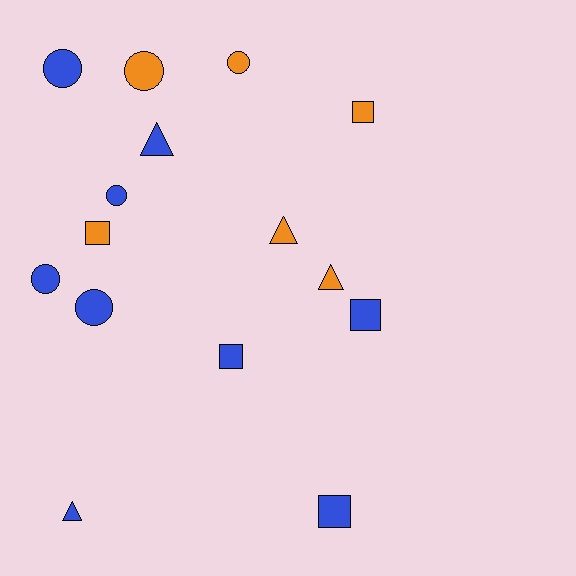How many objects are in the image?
There are 15 objects.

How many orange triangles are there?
There are 2 orange triangles.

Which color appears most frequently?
Blue, with 9 objects.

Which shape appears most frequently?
Circle, with 6 objects.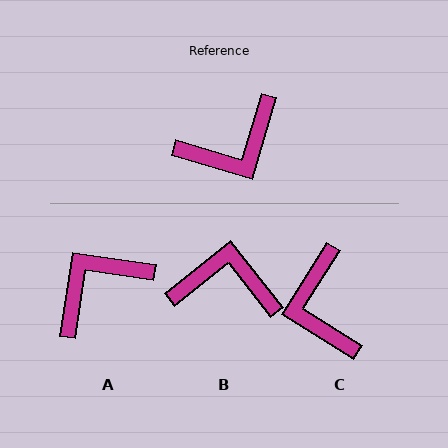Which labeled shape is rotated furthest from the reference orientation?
A, about 172 degrees away.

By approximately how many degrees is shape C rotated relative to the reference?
Approximately 106 degrees clockwise.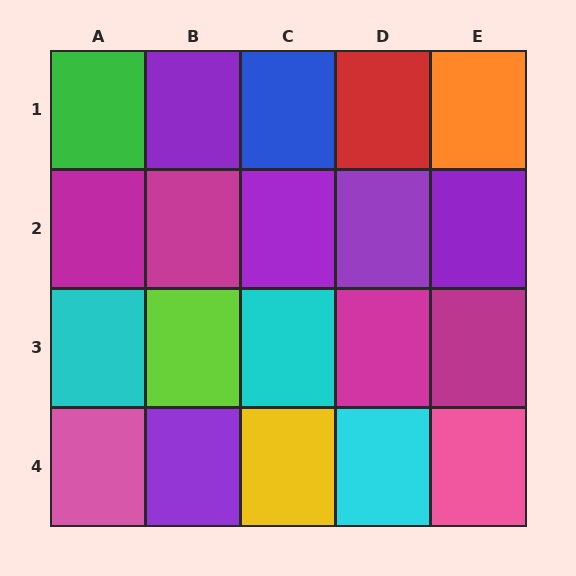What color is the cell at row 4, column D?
Cyan.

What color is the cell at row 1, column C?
Blue.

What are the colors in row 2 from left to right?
Magenta, magenta, purple, purple, purple.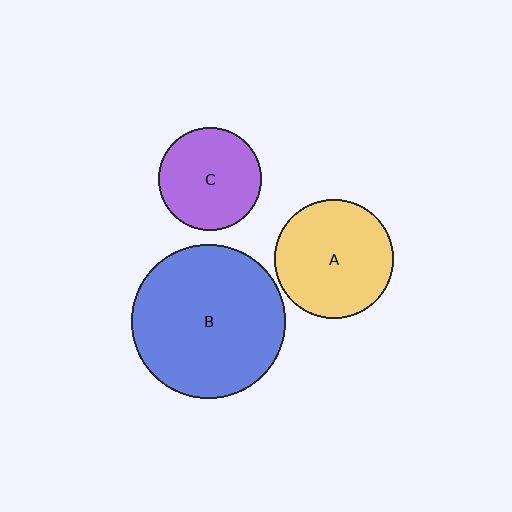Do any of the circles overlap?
No, none of the circles overlap.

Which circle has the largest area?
Circle B (blue).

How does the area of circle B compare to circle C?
Approximately 2.2 times.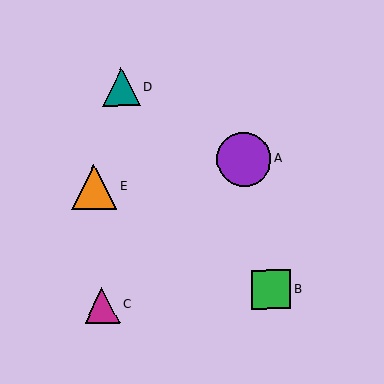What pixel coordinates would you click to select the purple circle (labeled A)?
Click at (244, 159) to select the purple circle A.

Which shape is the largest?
The purple circle (labeled A) is the largest.